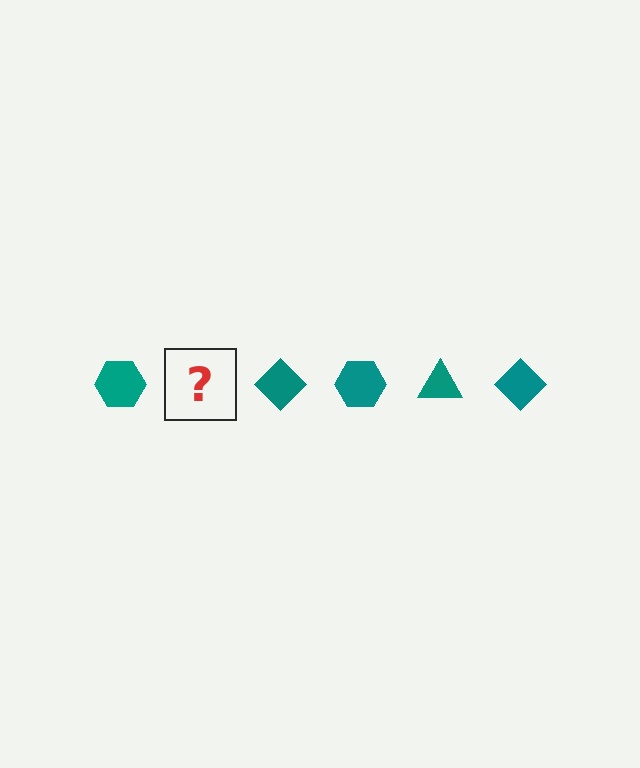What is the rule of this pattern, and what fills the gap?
The rule is that the pattern cycles through hexagon, triangle, diamond shapes in teal. The gap should be filled with a teal triangle.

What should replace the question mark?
The question mark should be replaced with a teal triangle.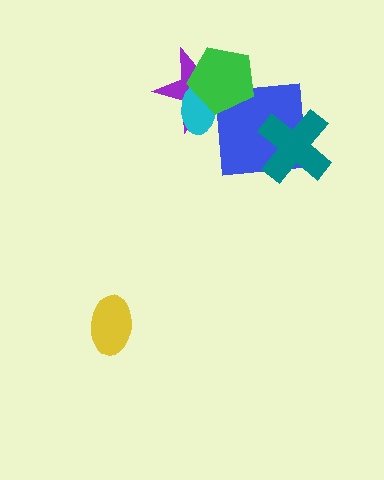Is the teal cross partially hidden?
No, no other shape covers it.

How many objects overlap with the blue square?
3 objects overlap with the blue square.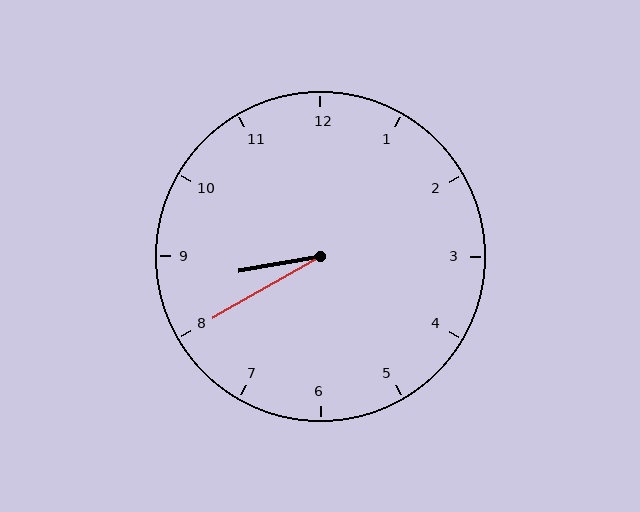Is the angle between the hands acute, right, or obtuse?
It is acute.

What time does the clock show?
8:40.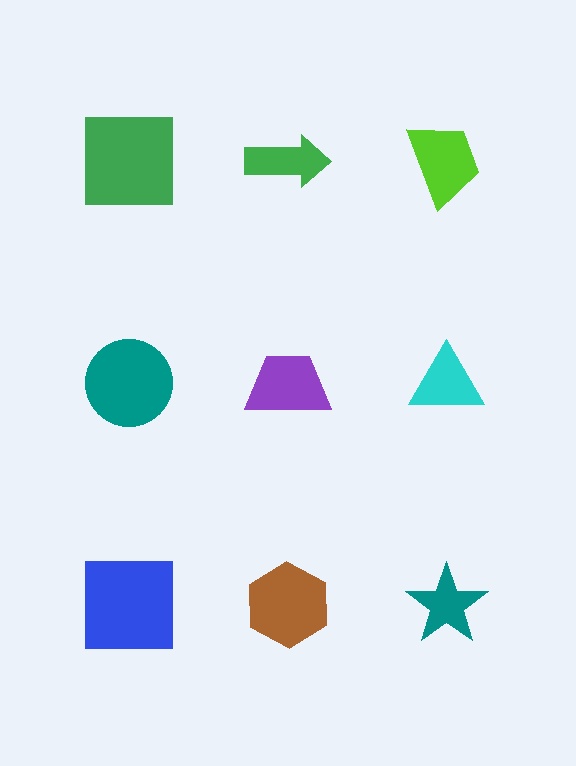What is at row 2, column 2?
A purple trapezoid.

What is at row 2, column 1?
A teal circle.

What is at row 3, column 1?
A blue square.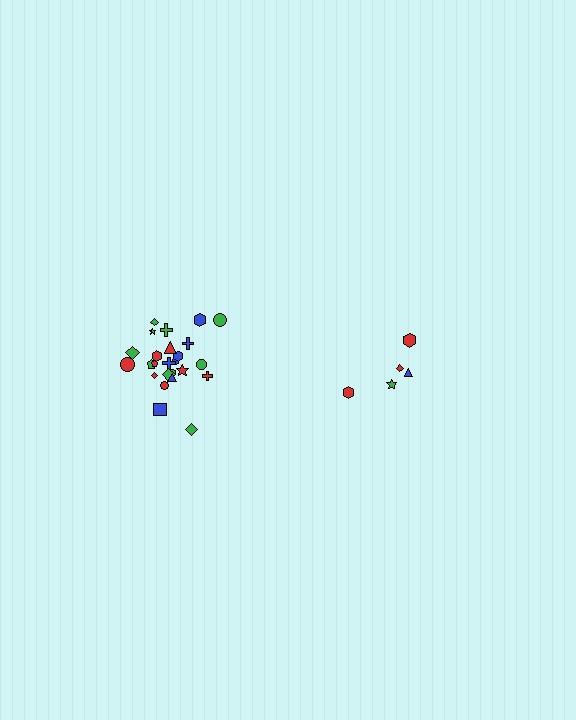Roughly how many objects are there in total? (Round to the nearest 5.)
Roughly 30 objects in total.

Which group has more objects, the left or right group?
The left group.